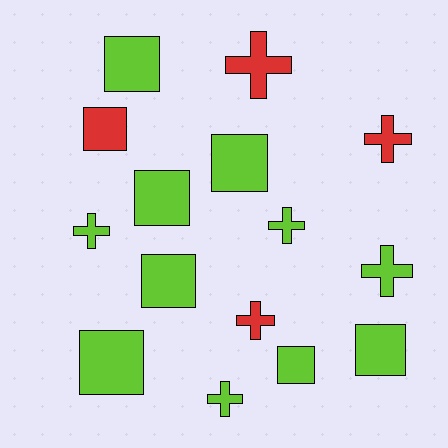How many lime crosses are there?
There are 4 lime crosses.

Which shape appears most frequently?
Square, with 8 objects.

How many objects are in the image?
There are 15 objects.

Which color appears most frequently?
Lime, with 11 objects.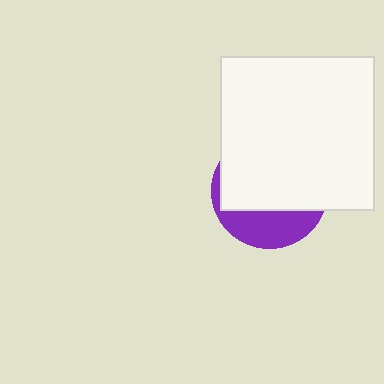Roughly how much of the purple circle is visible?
A small part of it is visible (roughly 31%).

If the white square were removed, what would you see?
You would see the complete purple circle.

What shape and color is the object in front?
The object in front is a white square.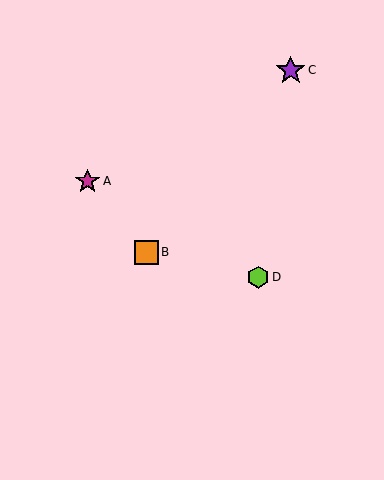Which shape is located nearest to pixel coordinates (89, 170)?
The magenta star (labeled A) at (87, 181) is nearest to that location.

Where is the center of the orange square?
The center of the orange square is at (146, 252).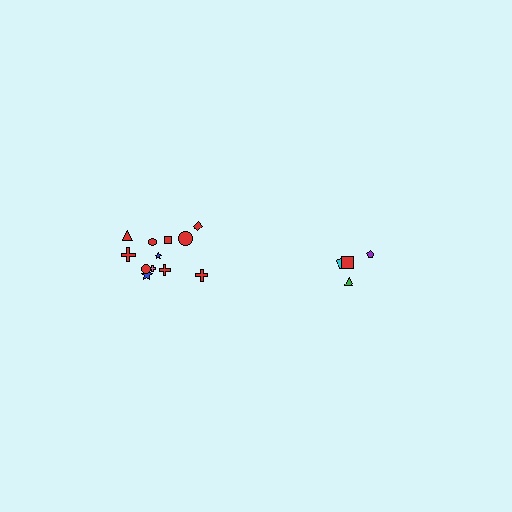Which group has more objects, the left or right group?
The left group.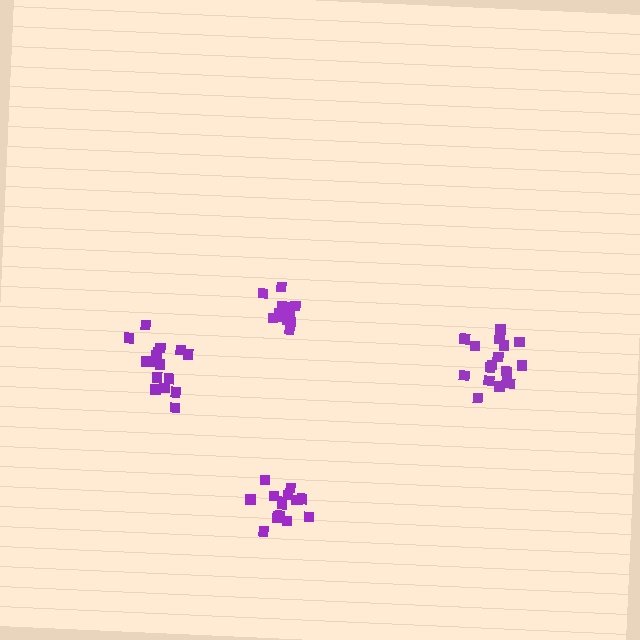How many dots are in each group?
Group 1: 13 dots, Group 2: 17 dots, Group 3: 17 dots, Group 4: 16 dots (63 total).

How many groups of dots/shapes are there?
There are 4 groups.